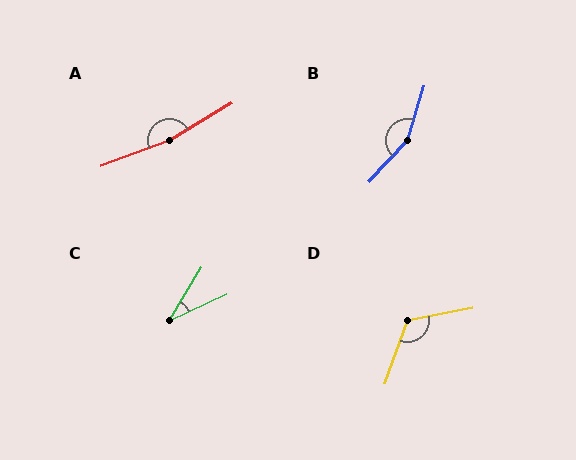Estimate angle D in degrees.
Approximately 120 degrees.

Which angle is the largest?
A, at approximately 169 degrees.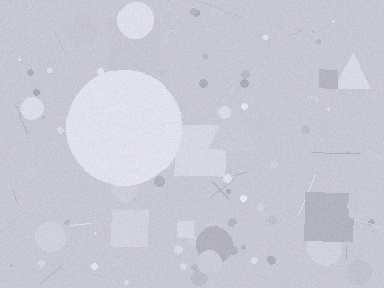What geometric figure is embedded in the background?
A circle is embedded in the background.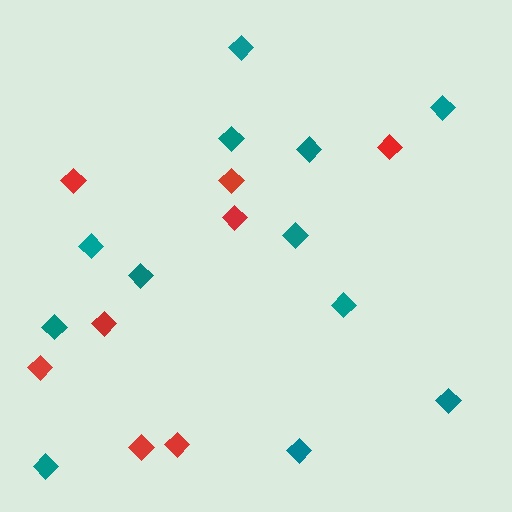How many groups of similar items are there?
There are 2 groups: one group of red diamonds (8) and one group of teal diamonds (12).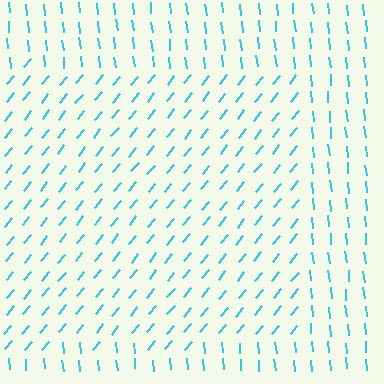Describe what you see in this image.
The image is filled with small cyan line segments. A rectangle region in the image has lines oriented differently from the surrounding lines, creating a visible texture boundary.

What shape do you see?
I see a rectangle.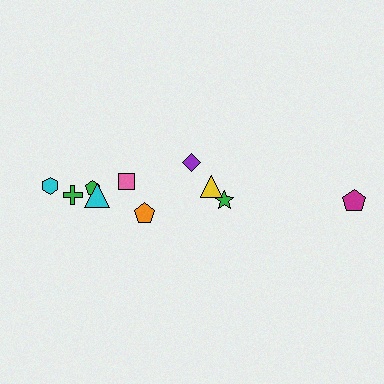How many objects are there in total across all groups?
There are 10 objects.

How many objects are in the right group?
There are 3 objects.